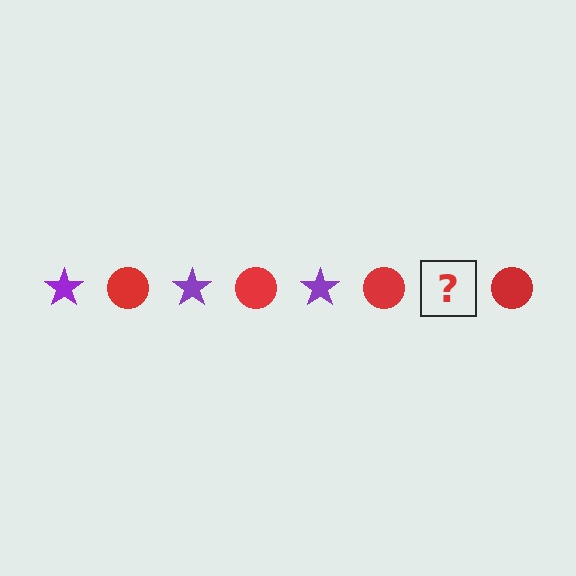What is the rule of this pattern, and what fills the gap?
The rule is that the pattern alternates between purple star and red circle. The gap should be filled with a purple star.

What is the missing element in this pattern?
The missing element is a purple star.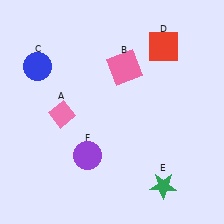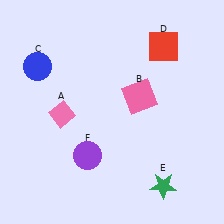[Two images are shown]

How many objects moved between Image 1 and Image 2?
1 object moved between the two images.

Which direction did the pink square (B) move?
The pink square (B) moved down.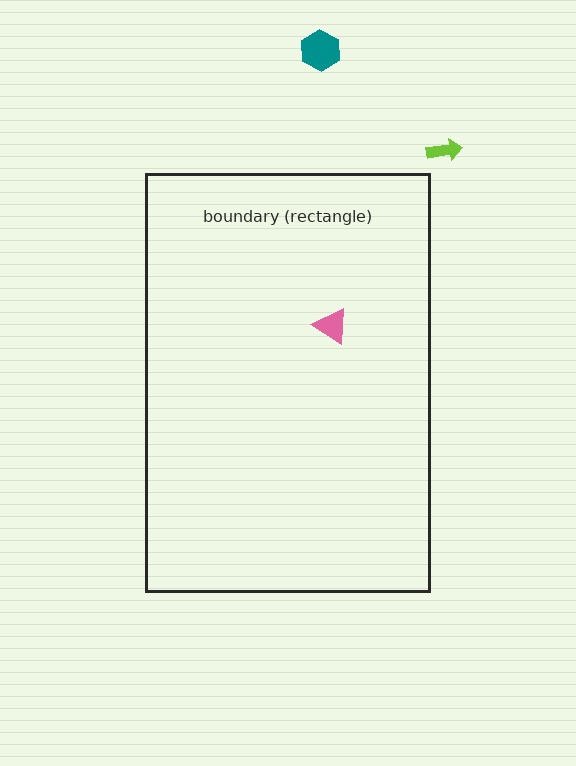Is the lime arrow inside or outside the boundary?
Outside.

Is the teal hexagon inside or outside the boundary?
Outside.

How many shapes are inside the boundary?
1 inside, 2 outside.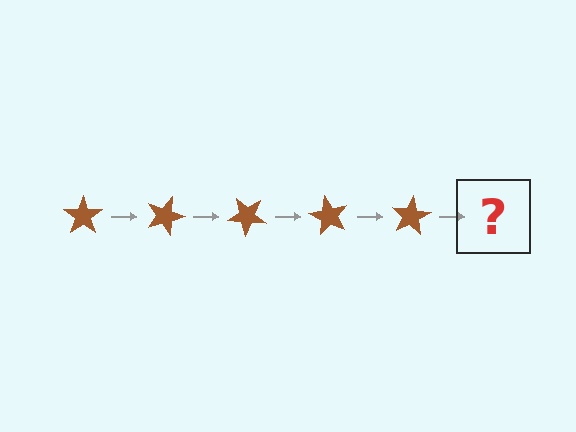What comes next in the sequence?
The next element should be a brown star rotated 100 degrees.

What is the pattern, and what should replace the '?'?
The pattern is that the star rotates 20 degrees each step. The '?' should be a brown star rotated 100 degrees.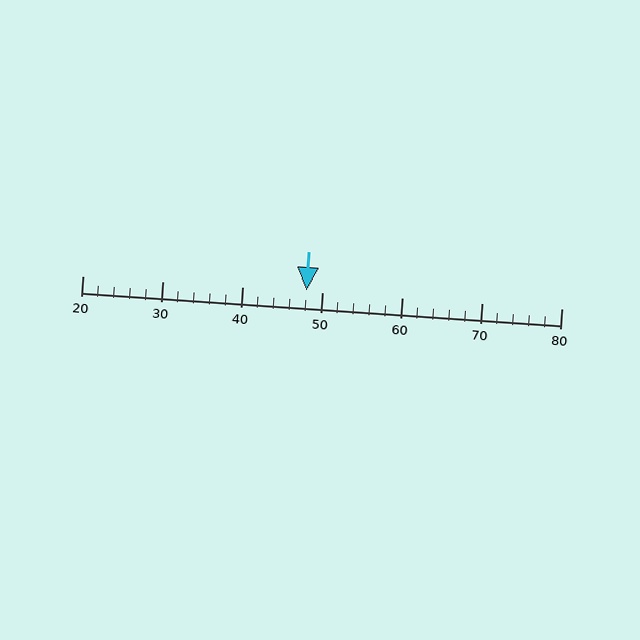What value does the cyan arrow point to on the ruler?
The cyan arrow points to approximately 48.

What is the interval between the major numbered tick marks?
The major tick marks are spaced 10 units apart.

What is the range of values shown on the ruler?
The ruler shows values from 20 to 80.